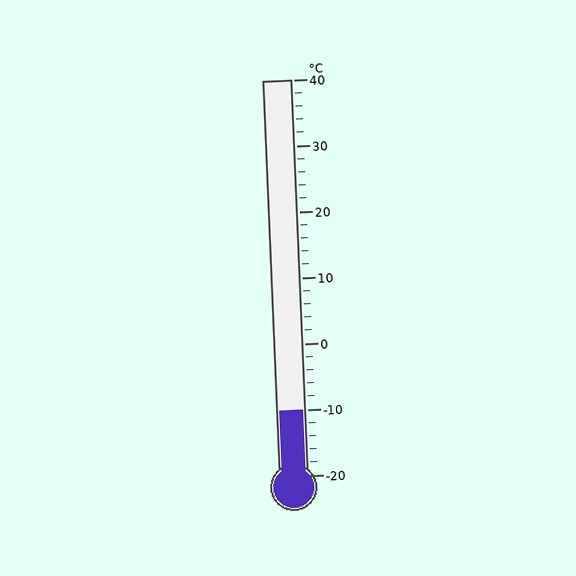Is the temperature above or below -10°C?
The temperature is at -10°C.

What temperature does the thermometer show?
The thermometer shows approximately -10°C.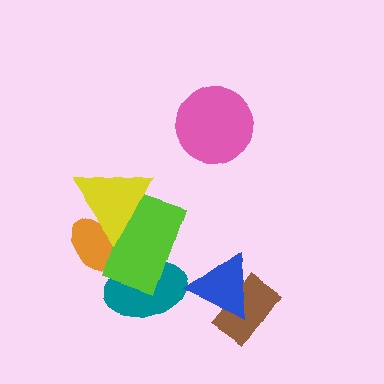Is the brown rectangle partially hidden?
Yes, it is partially covered by another shape.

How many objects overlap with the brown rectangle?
1 object overlaps with the brown rectangle.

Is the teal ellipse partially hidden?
Yes, it is partially covered by another shape.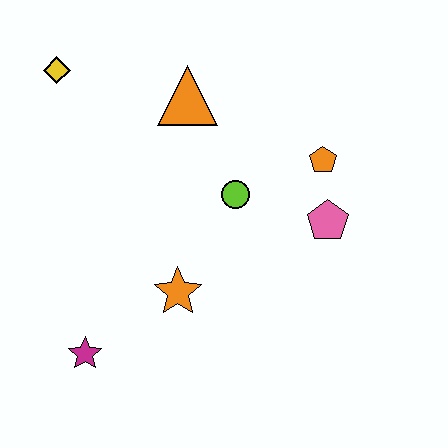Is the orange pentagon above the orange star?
Yes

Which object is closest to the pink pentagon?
The orange pentagon is closest to the pink pentagon.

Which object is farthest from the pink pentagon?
The yellow diamond is farthest from the pink pentagon.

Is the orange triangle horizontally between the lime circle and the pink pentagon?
No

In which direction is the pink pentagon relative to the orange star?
The pink pentagon is to the right of the orange star.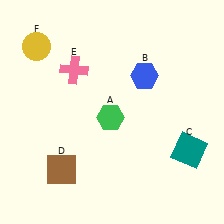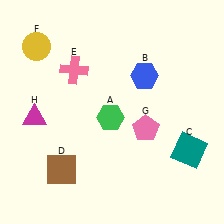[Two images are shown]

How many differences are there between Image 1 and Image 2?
There are 2 differences between the two images.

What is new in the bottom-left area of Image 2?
A magenta triangle (H) was added in the bottom-left area of Image 2.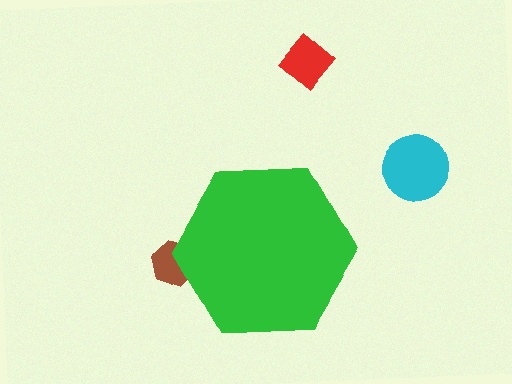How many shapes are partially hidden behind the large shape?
1 shape is partially hidden.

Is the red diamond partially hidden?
No, the red diamond is fully visible.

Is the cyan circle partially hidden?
No, the cyan circle is fully visible.